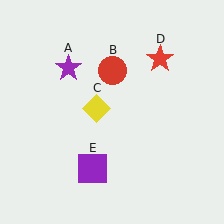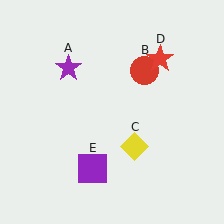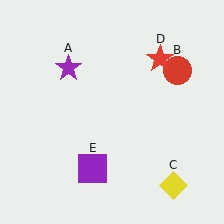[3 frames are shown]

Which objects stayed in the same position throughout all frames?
Purple star (object A) and red star (object D) and purple square (object E) remained stationary.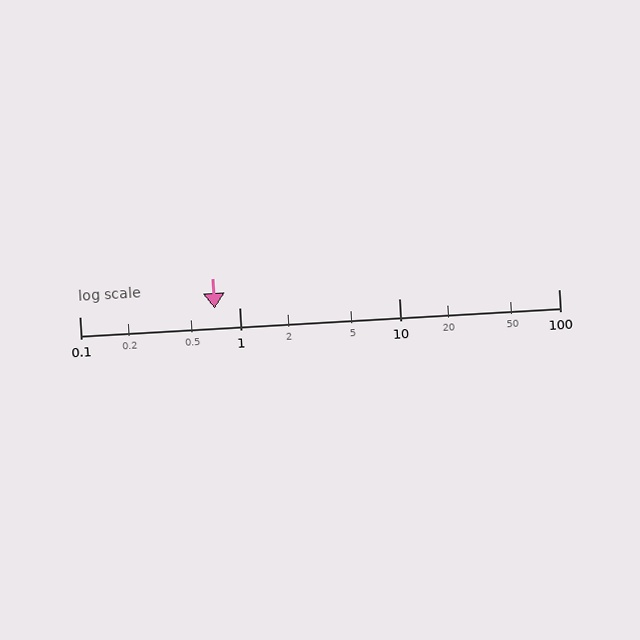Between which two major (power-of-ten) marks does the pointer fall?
The pointer is between 0.1 and 1.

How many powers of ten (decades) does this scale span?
The scale spans 3 decades, from 0.1 to 100.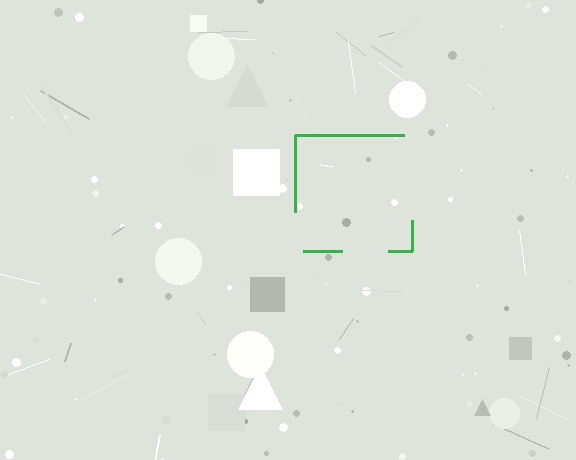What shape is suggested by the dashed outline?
The dashed outline suggests a square.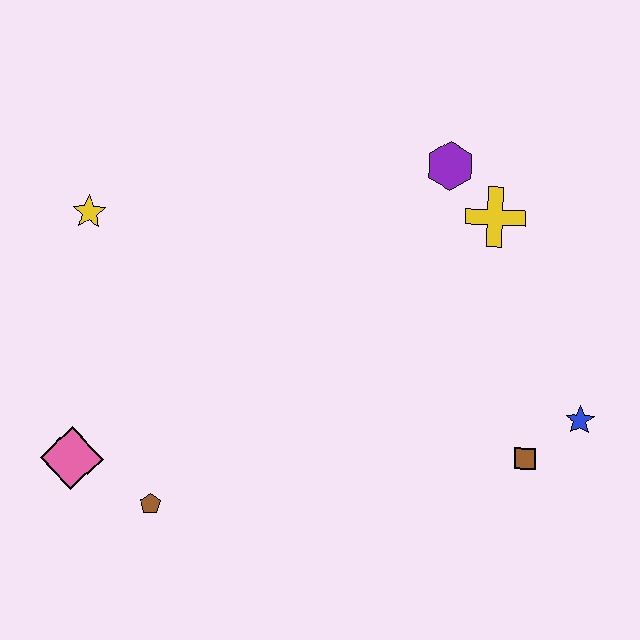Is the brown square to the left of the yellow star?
No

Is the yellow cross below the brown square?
No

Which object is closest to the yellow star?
The pink diamond is closest to the yellow star.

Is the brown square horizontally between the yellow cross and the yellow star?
No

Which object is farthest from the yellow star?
The blue star is farthest from the yellow star.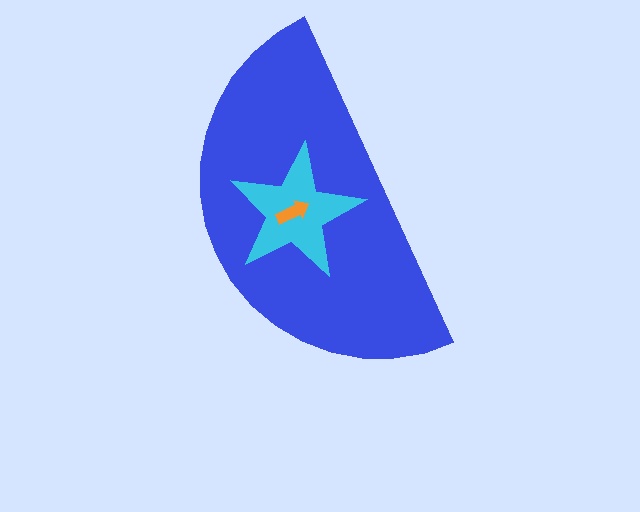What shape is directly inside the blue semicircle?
The cyan star.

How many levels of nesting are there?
3.